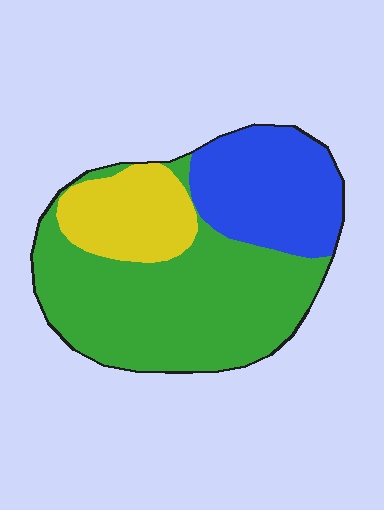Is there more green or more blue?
Green.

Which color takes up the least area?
Yellow, at roughly 20%.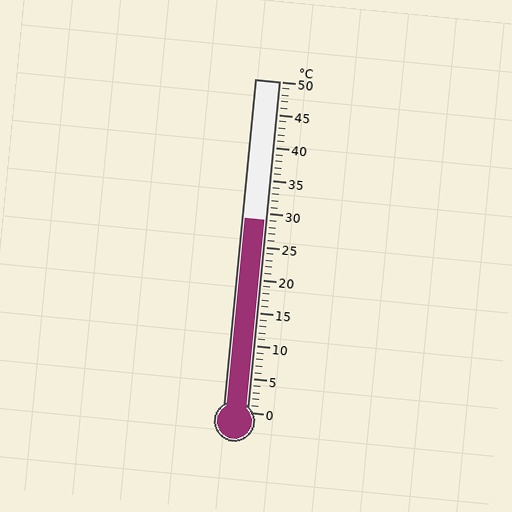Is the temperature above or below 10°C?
The temperature is above 10°C.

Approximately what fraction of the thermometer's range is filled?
The thermometer is filled to approximately 60% of its range.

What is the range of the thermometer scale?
The thermometer scale ranges from 0°C to 50°C.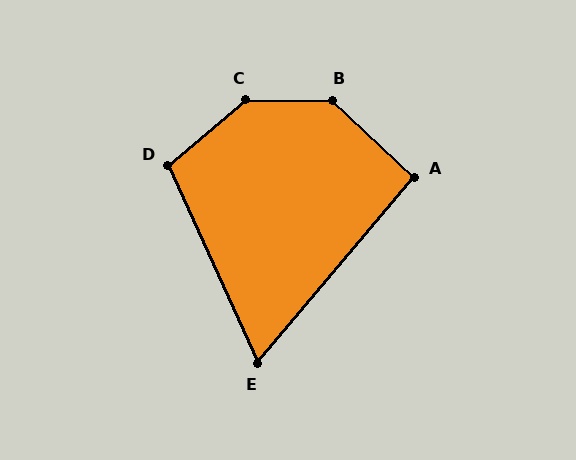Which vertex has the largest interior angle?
C, at approximately 140 degrees.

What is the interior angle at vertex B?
Approximately 137 degrees (obtuse).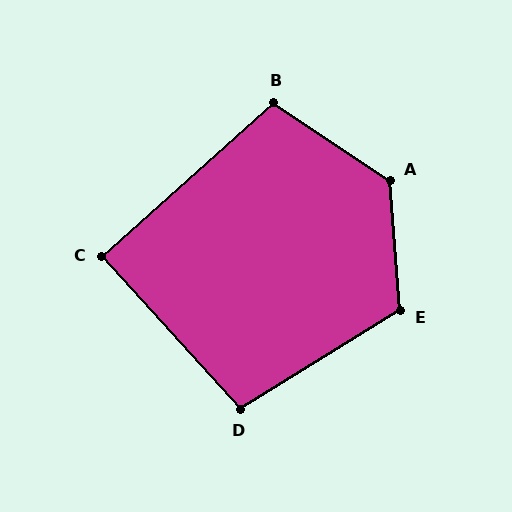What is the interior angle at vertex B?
Approximately 105 degrees (obtuse).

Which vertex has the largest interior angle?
A, at approximately 128 degrees.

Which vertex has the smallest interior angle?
C, at approximately 90 degrees.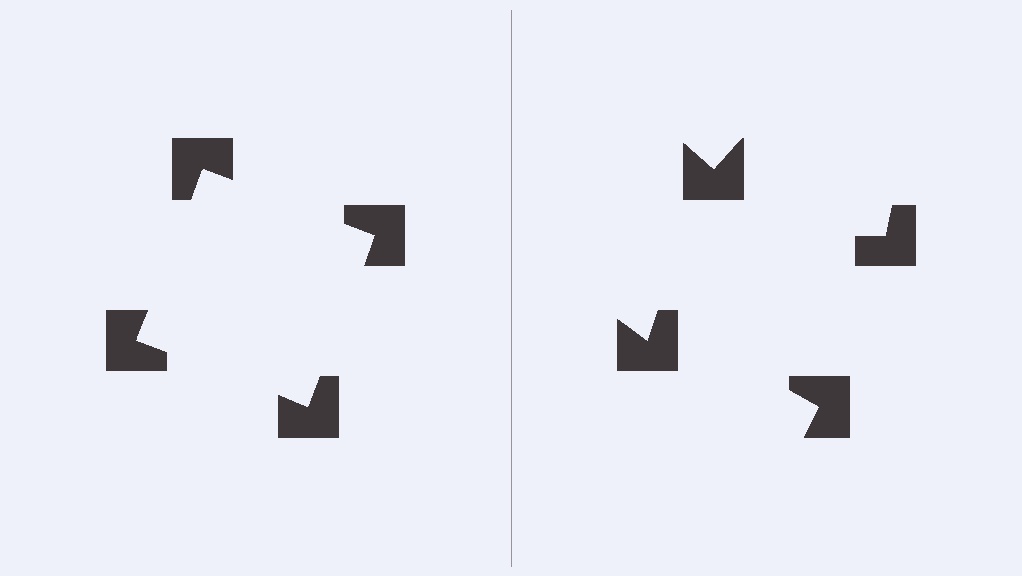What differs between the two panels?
The notched squares are positioned identically on both sides; only the wedge orientations differ. On the left they align to a square; on the right they are misaligned.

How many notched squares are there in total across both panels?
8 — 4 on each side.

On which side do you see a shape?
An illusory square appears on the left side. On the right side the wedge cuts are rotated, so no coherent shape forms.